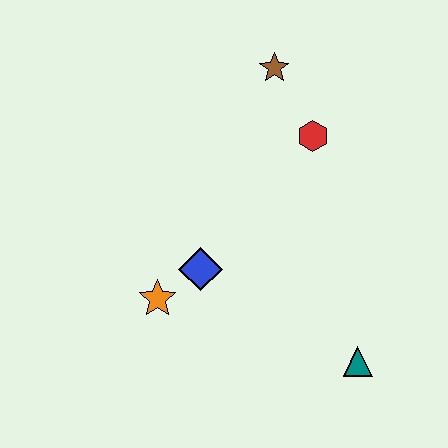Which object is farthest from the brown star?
The teal triangle is farthest from the brown star.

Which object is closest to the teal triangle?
The blue diamond is closest to the teal triangle.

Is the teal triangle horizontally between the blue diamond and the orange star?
No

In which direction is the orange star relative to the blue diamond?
The orange star is to the left of the blue diamond.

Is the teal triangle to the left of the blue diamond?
No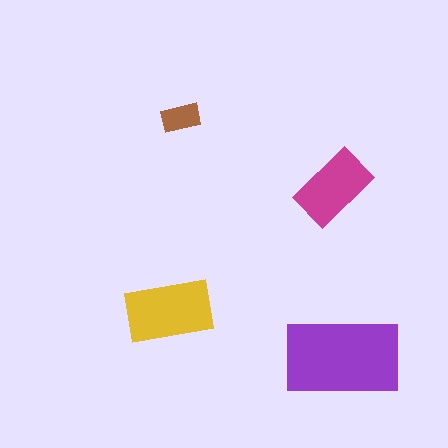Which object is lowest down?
The purple rectangle is bottommost.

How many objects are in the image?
There are 4 objects in the image.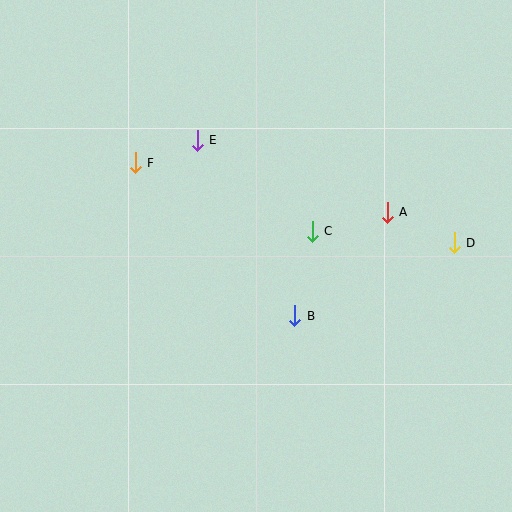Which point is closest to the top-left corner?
Point F is closest to the top-left corner.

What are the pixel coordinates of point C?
Point C is at (312, 231).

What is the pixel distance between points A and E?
The distance between A and E is 203 pixels.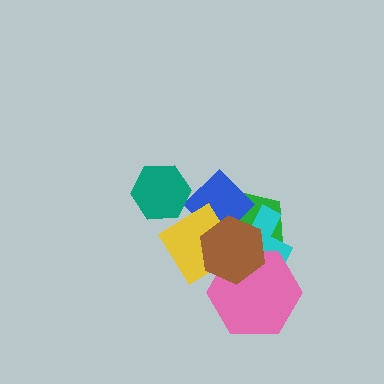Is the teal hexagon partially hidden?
No, no other shape covers it.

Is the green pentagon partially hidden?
Yes, it is partially covered by another shape.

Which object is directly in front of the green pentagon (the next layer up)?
The blue diamond is directly in front of the green pentagon.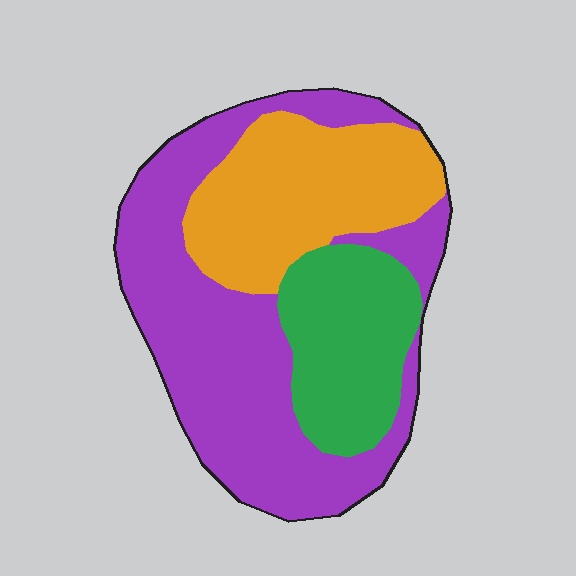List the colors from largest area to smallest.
From largest to smallest: purple, orange, green.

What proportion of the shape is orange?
Orange covers roughly 30% of the shape.